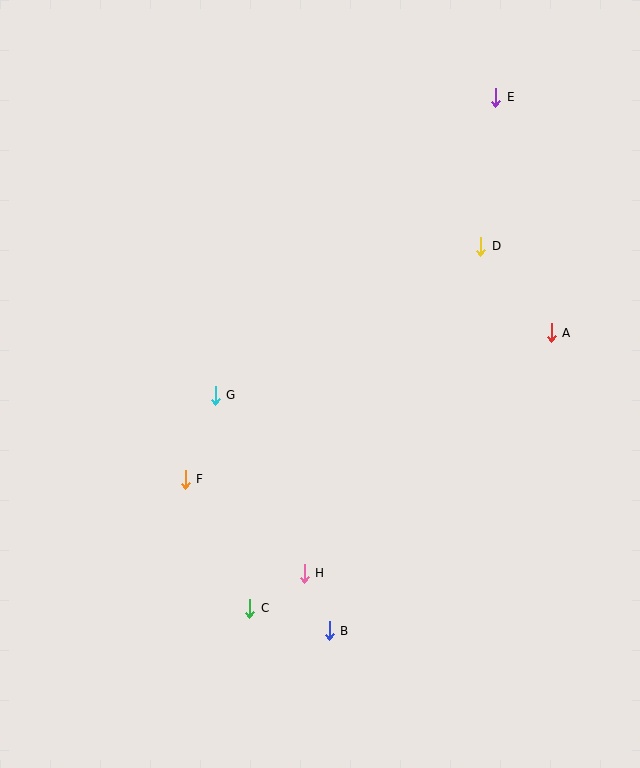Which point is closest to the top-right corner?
Point E is closest to the top-right corner.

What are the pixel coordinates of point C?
Point C is at (249, 608).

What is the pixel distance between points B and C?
The distance between B and C is 83 pixels.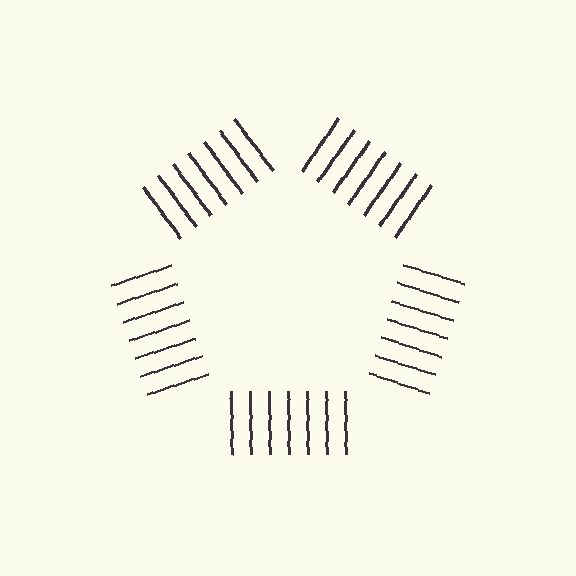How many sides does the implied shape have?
5 sides — the line-ends trace a pentagon.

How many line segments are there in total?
35 — 7 along each of the 5 edges.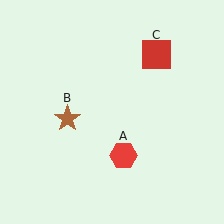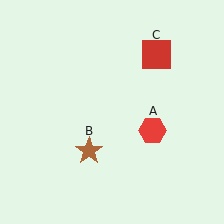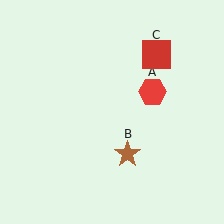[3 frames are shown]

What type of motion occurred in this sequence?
The red hexagon (object A), brown star (object B) rotated counterclockwise around the center of the scene.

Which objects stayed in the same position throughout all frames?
Red square (object C) remained stationary.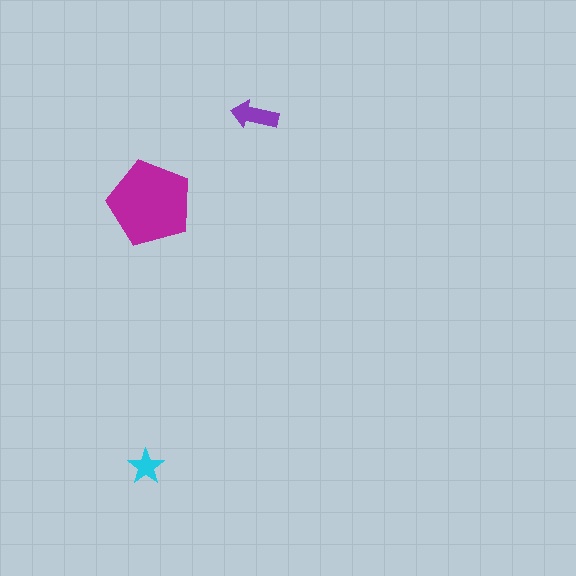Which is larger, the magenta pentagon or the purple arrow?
The magenta pentagon.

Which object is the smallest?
The cyan star.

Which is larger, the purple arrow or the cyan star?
The purple arrow.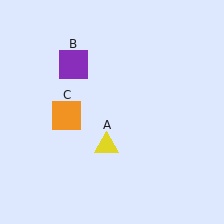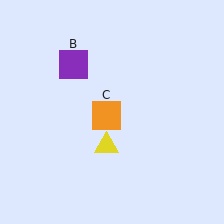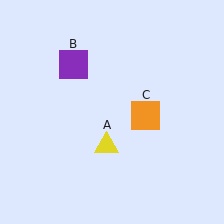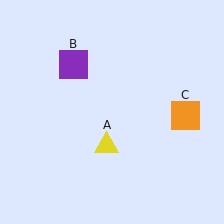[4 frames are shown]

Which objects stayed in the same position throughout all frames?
Yellow triangle (object A) and purple square (object B) remained stationary.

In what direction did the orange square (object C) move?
The orange square (object C) moved right.